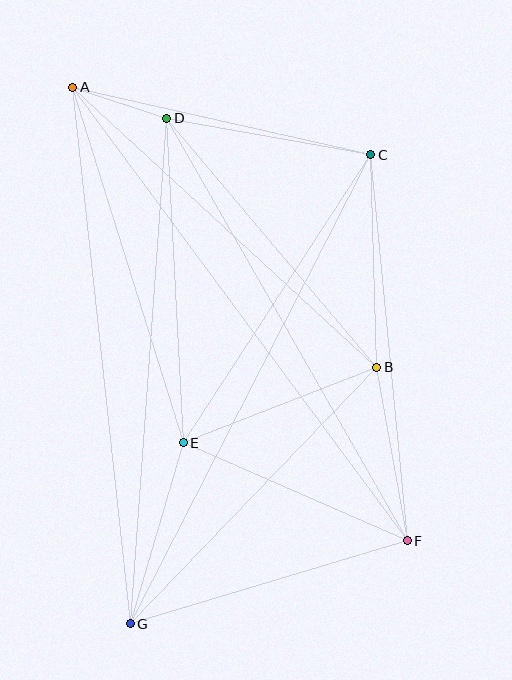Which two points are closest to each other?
Points A and D are closest to each other.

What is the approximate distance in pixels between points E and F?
The distance between E and F is approximately 245 pixels.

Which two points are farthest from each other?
Points A and F are farthest from each other.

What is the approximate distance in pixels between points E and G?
The distance between E and G is approximately 189 pixels.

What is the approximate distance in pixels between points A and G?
The distance between A and G is approximately 540 pixels.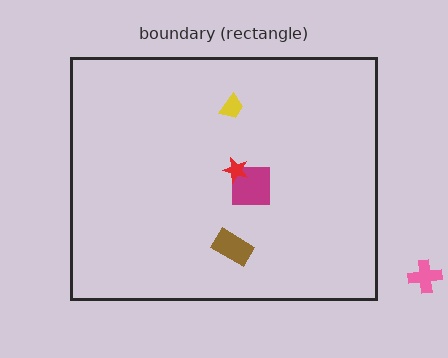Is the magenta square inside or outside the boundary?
Inside.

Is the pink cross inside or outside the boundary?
Outside.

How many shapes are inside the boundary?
4 inside, 1 outside.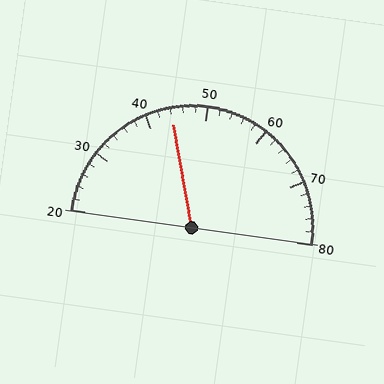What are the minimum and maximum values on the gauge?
The gauge ranges from 20 to 80.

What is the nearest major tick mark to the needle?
The nearest major tick mark is 40.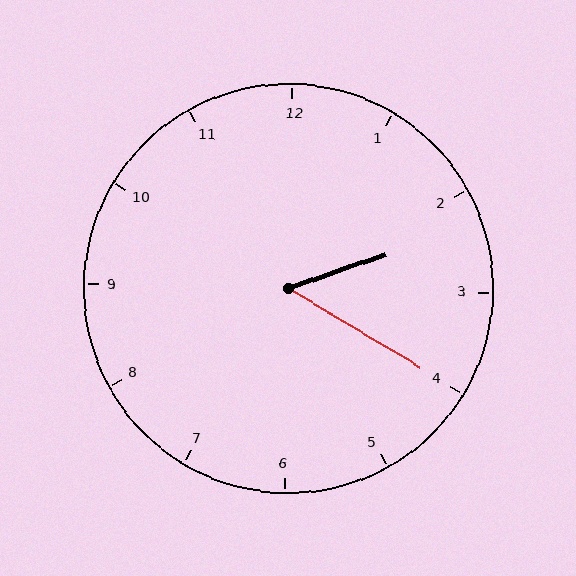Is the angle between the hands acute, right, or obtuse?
It is acute.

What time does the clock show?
2:20.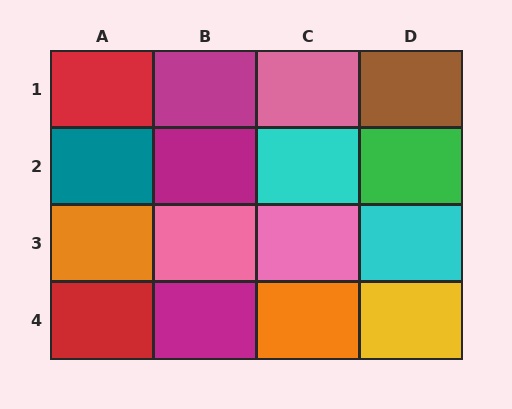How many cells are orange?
2 cells are orange.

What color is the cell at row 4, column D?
Yellow.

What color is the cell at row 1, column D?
Brown.